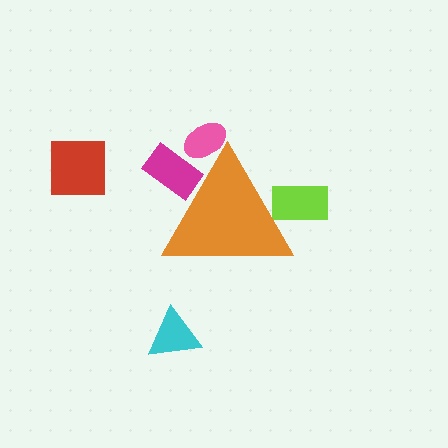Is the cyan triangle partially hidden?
No, the cyan triangle is fully visible.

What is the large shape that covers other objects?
An orange triangle.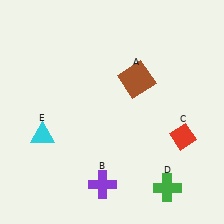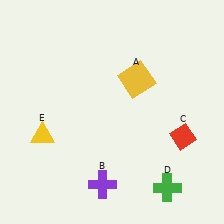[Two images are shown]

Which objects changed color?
A changed from brown to yellow. E changed from cyan to yellow.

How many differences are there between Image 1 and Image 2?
There are 2 differences between the two images.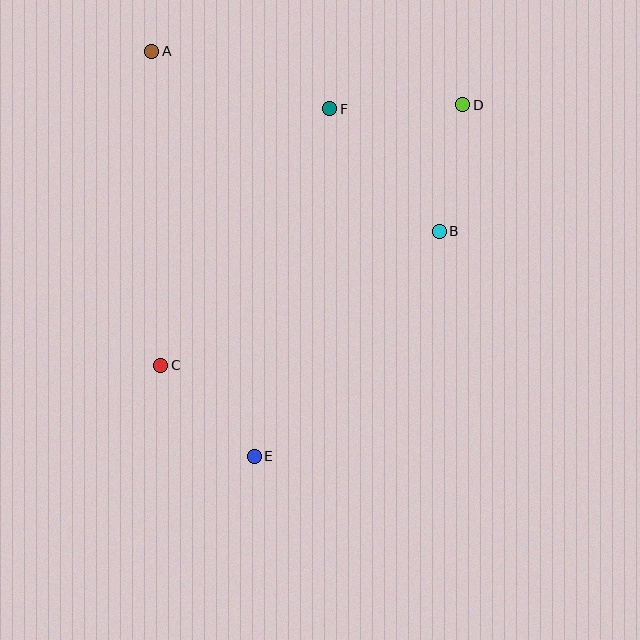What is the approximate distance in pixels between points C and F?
The distance between C and F is approximately 307 pixels.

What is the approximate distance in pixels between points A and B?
The distance between A and B is approximately 339 pixels.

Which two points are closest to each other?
Points B and D are closest to each other.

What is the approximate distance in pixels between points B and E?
The distance between B and E is approximately 292 pixels.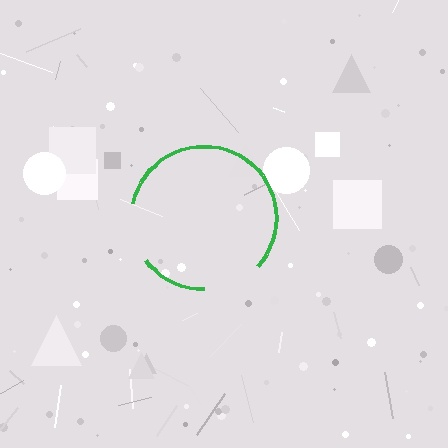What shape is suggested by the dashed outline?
The dashed outline suggests a circle.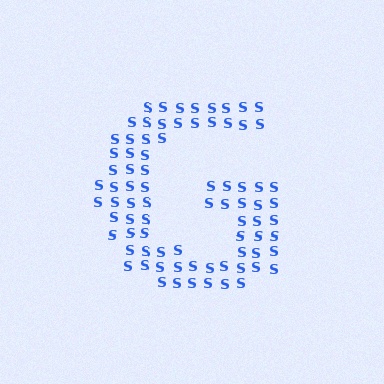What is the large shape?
The large shape is the letter G.